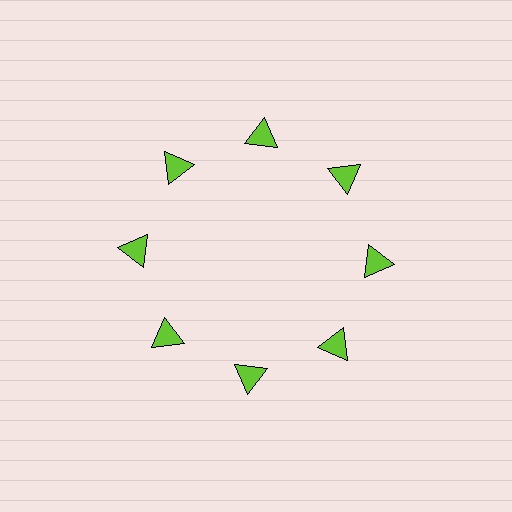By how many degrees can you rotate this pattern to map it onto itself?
The pattern maps onto itself every 45 degrees of rotation.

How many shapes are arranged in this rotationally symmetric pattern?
There are 8 shapes, arranged in 8 groups of 1.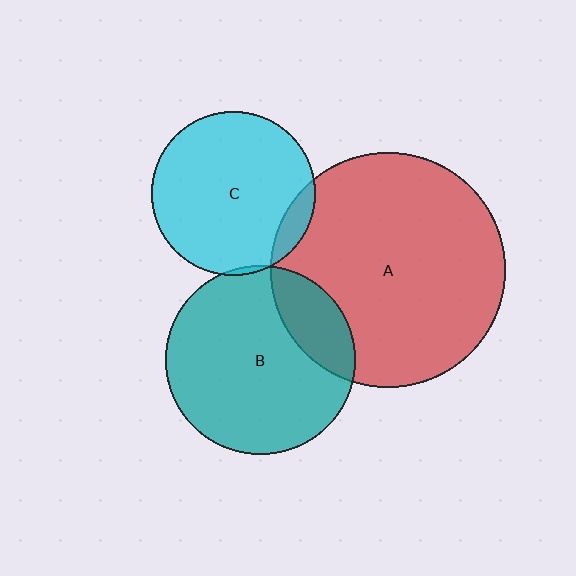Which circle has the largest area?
Circle A (red).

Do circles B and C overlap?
Yes.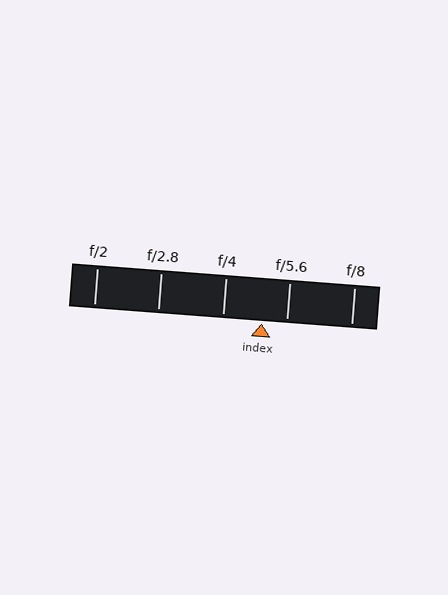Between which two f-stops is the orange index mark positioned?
The index mark is between f/4 and f/5.6.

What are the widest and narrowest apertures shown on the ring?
The widest aperture shown is f/2 and the narrowest is f/8.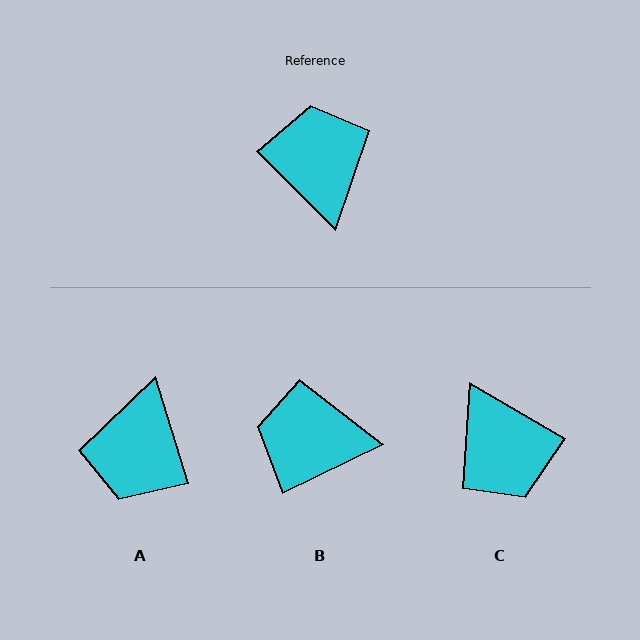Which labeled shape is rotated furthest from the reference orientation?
C, about 165 degrees away.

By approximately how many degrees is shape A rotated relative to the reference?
Approximately 152 degrees counter-clockwise.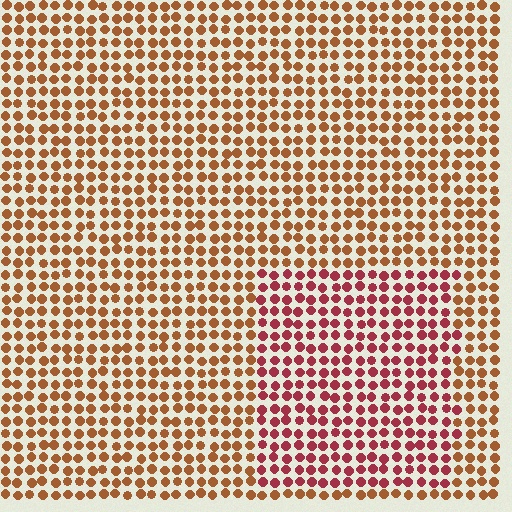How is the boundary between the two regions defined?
The boundary is defined purely by a slight shift in hue (about 36 degrees). Spacing, size, and orientation are identical on both sides.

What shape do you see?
I see a rectangle.